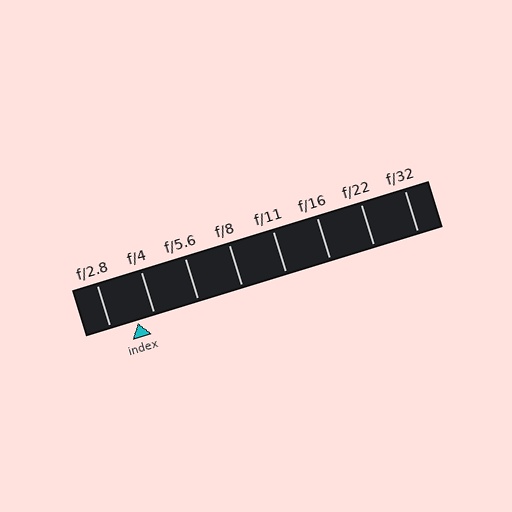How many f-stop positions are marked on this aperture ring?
There are 8 f-stop positions marked.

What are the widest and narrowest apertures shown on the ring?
The widest aperture shown is f/2.8 and the narrowest is f/32.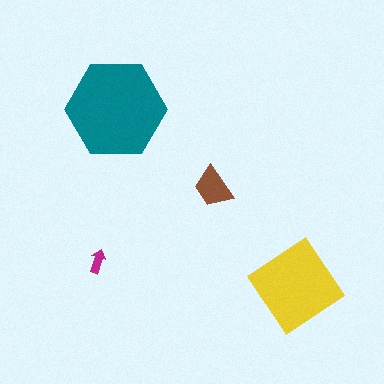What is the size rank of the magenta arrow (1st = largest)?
4th.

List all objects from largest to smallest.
The teal hexagon, the yellow diamond, the brown trapezoid, the magenta arrow.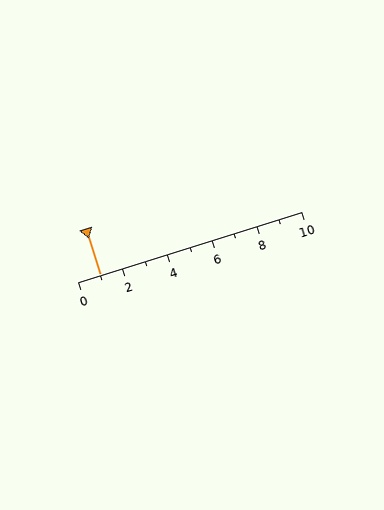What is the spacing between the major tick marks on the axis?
The major ticks are spaced 2 apart.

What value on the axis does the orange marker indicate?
The marker indicates approximately 1.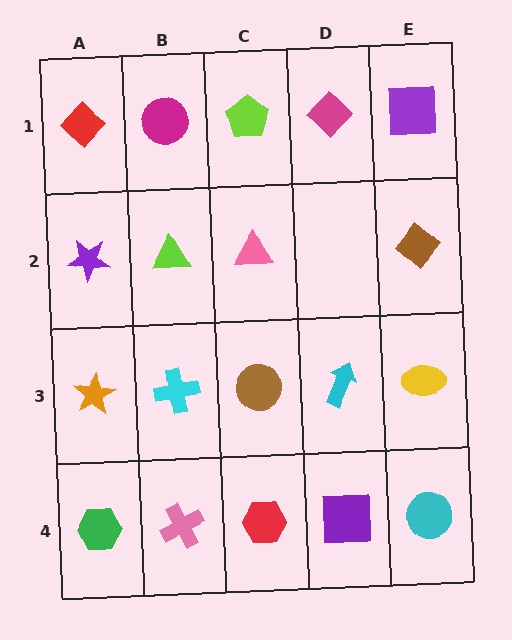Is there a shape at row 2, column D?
No, that cell is empty.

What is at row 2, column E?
A brown diamond.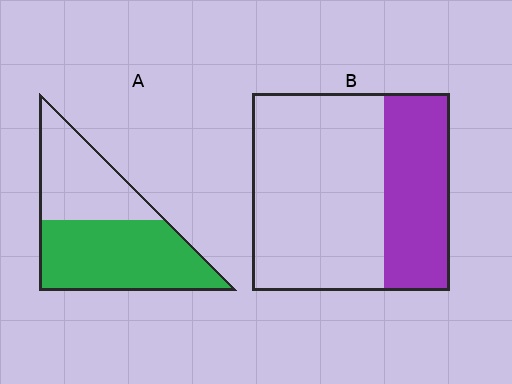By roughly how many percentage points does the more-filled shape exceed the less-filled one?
By roughly 25 percentage points (A over B).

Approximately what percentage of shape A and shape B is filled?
A is approximately 60% and B is approximately 35%.